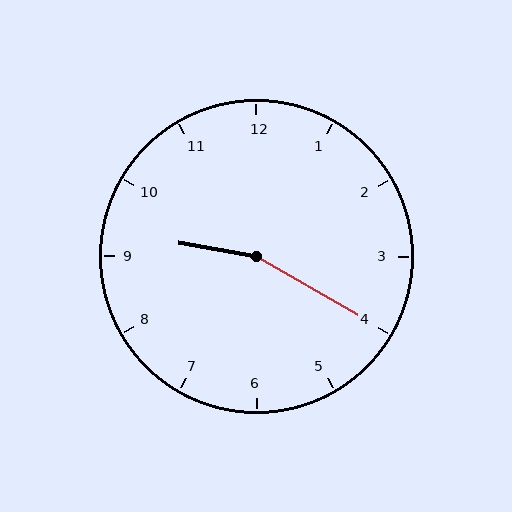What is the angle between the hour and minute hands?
Approximately 160 degrees.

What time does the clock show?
9:20.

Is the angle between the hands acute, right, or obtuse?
It is obtuse.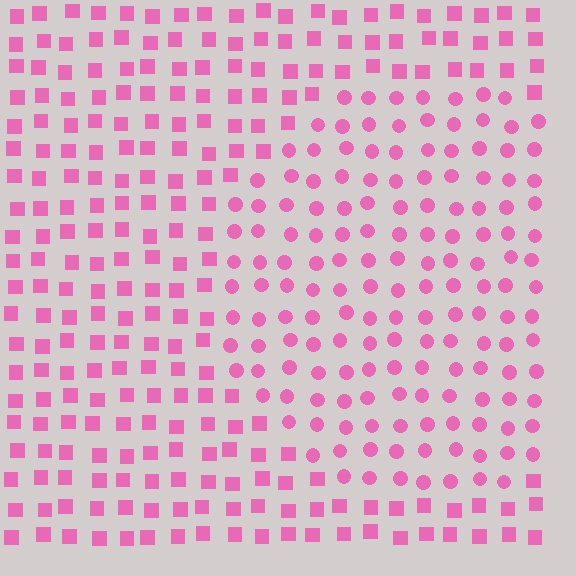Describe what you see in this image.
The image is filled with small pink elements arranged in a uniform grid. A circle-shaped region contains circles, while the surrounding area contains squares. The boundary is defined purely by the change in element shape.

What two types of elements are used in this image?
The image uses circles inside the circle region and squares outside it.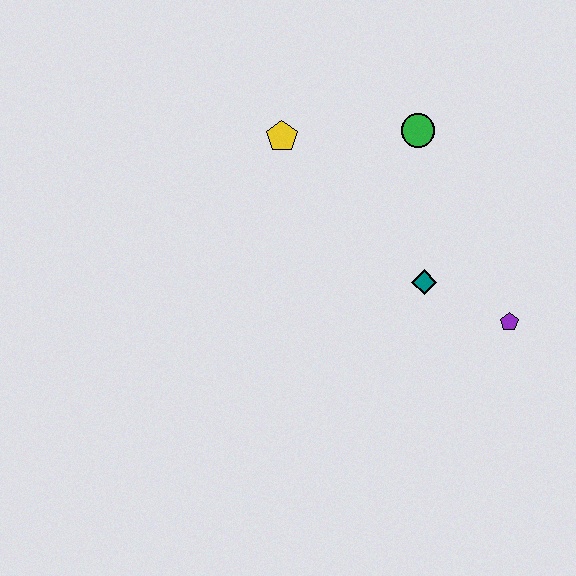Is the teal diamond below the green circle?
Yes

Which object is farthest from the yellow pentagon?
The purple pentagon is farthest from the yellow pentagon.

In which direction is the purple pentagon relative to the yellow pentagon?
The purple pentagon is to the right of the yellow pentagon.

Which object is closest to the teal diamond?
The purple pentagon is closest to the teal diamond.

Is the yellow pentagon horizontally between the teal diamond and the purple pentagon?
No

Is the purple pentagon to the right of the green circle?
Yes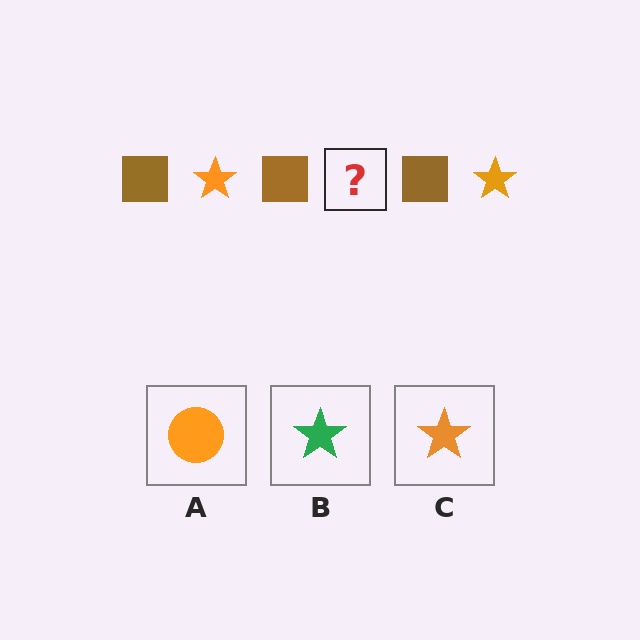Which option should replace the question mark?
Option C.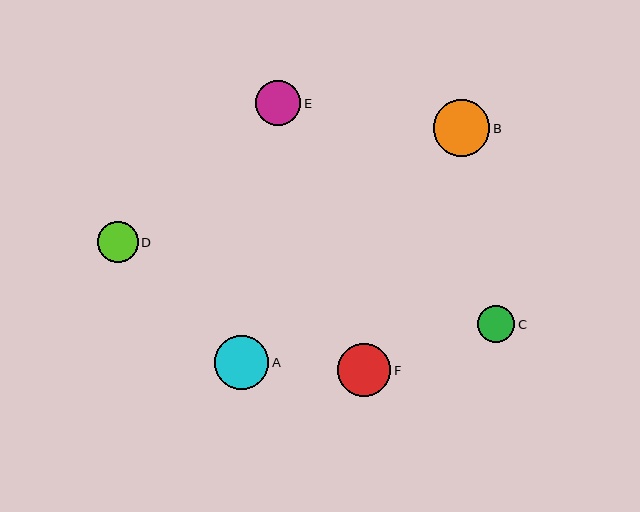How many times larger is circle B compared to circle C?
Circle B is approximately 1.5 times the size of circle C.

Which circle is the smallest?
Circle C is the smallest with a size of approximately 37 pixels.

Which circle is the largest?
Circle B is the largest with a size of approximately 57 pixels.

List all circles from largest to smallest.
From largest to smallest: B, A, F, E, D, C.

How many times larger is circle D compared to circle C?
Circle D is approximately 1.1 times the size of circle C.